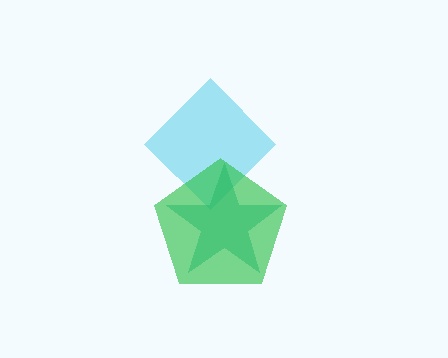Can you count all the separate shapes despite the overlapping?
Yes, there are 3 separate shapes.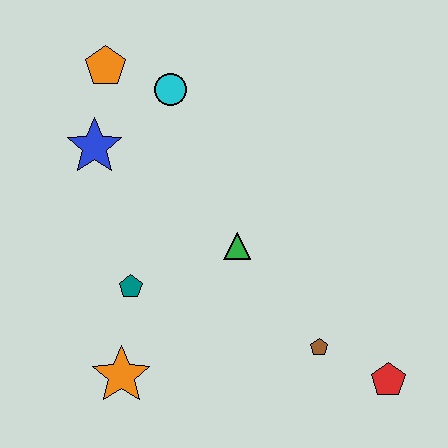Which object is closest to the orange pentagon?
The cyan circle is closest to the orange pentagon.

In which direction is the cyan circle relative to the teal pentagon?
The cyan circle is above the teal pentagon.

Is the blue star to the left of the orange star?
Yes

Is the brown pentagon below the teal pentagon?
Yes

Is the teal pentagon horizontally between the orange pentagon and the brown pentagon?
Yes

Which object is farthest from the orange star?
The orange pentagon is farthest from the orange star.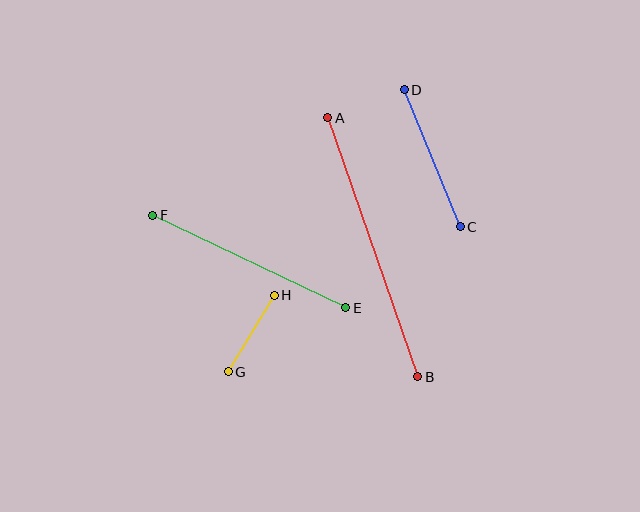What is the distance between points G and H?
The distance is approximately 89 pixels.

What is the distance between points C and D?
The distance is approximately 148 pixels.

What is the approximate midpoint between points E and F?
The midpoint is at approximately (249, 262) pixels.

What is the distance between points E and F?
The distance is approximately 214 pixels.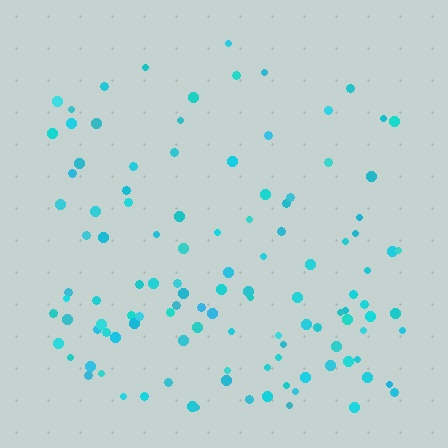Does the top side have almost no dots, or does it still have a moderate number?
Still a moderate number, just noticeably fewer than the bottom.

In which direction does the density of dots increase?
From top to bottom, with the bottom side densest.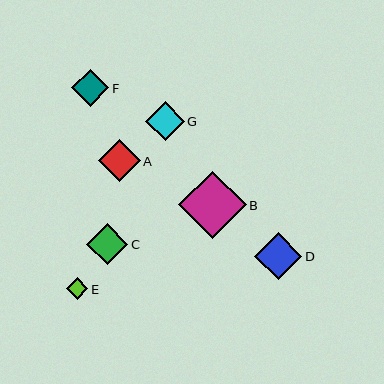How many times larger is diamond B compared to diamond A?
Diamond B is approximately 1.6 times the size of diamond A.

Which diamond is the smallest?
Diamond E is the smallest with a size of approximately 21 pixels.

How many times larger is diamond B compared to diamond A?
Diamond B is approximately 1.6 times the size of diamond A.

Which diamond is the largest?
Diamond B is the largest with a size of approximately 67 pixels.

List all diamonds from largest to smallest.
From largest to smallest: B, D, A, C, G, F, E.